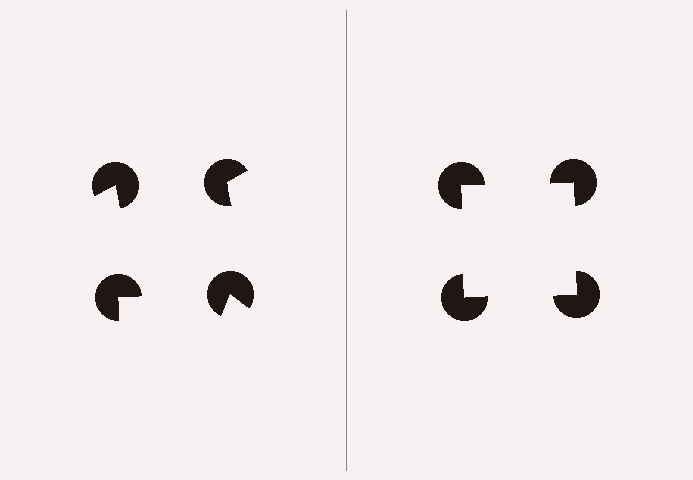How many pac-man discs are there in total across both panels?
8 — 4 on each side.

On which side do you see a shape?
An illusory square appears on the right side. On the left side the wedge cuts are rotated, so no coherent shape forms.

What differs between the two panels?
The pac-man discs are positioned identically on both sides; only the wedge orientations differ. On the right they align to a square; on the left they are misaligned.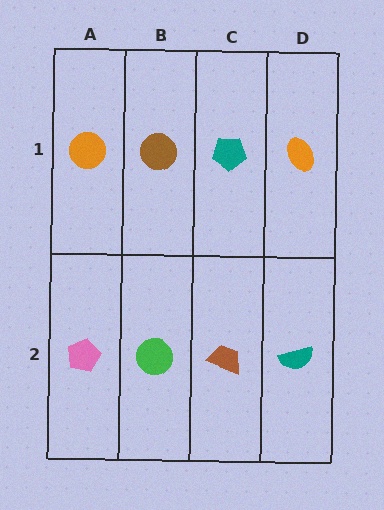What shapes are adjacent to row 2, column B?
A brown circle (row 1, column B), a pink pentagon (row 2, column A), a brown trapezoid (row 2, column C).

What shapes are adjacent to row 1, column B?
A green circle (row 2, column B), an orange circle (row 1, column A), a teal pentagon (row 1, column C).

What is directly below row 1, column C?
A brown trapezoid.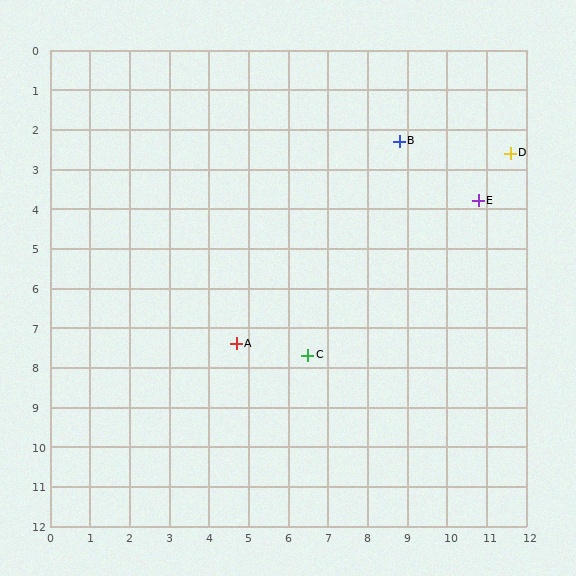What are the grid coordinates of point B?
Point B is at approximately (8.8, 2.3).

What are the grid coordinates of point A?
Point A is at approximately (4.7, 7.4).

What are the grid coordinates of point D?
Point D is at approximately (11.6, 2.6).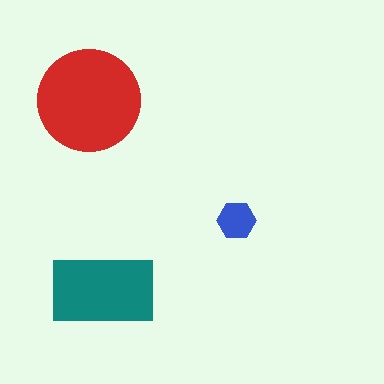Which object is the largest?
The red circle.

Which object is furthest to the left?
The red circle is leftmost.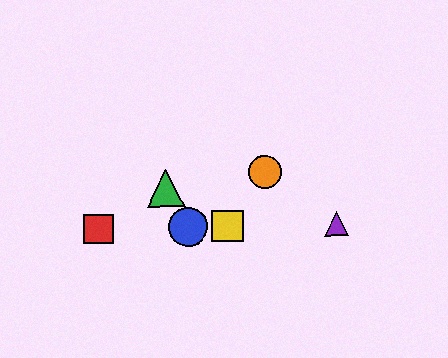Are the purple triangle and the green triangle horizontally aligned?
No, the purple triangle is at y≈224 and the green triangle is at y≈188.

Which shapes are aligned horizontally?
The red square, the blue circle, the yellow square, the purple triangle are aligned horizontally.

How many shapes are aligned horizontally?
4 shapes (the red square, the blue circle, the yellow square, the purple triangle) are aligned horizontally.